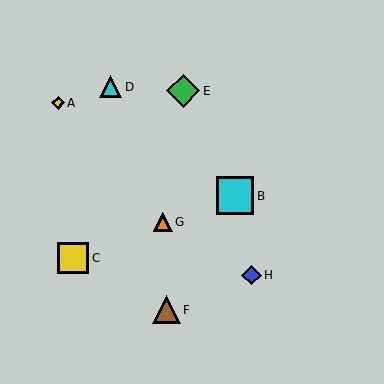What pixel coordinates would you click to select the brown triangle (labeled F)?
Click at (167, 310) to select the brown triangle F.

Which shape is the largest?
The cyan square (labeled B) is the largest.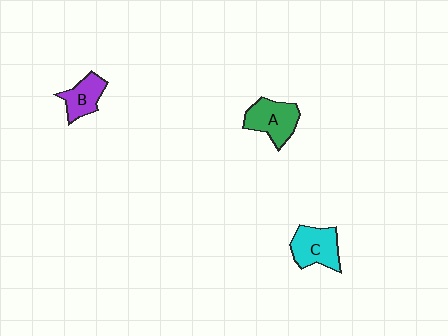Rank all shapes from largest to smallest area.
From largest to smallest: A (green), C (cyan), B (purple).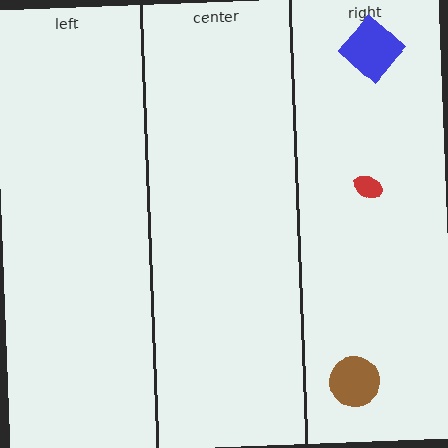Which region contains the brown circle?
The right region.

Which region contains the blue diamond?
The right region.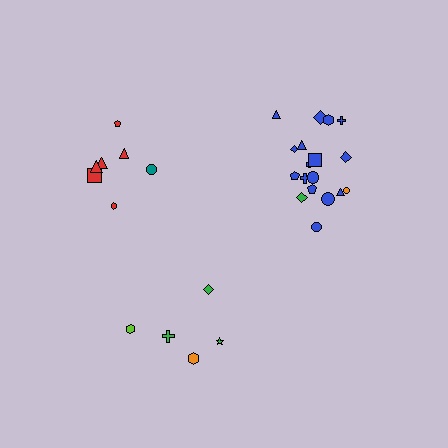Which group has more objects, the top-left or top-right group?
The top-right group.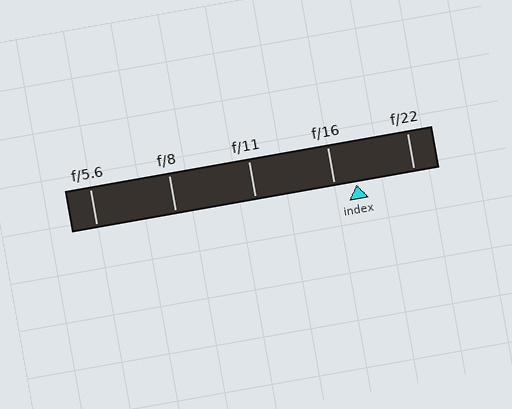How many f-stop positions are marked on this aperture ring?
There are 5 f-stop positions marked.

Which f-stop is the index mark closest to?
The index mark is closest to f/16.